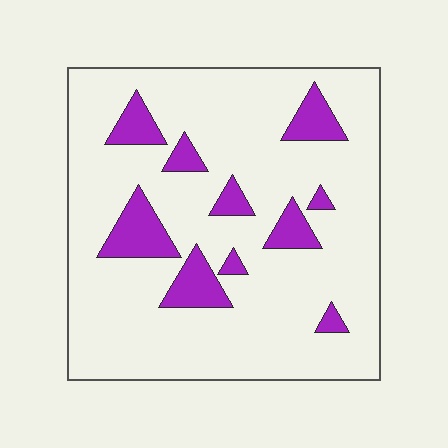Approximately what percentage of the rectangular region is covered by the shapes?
Approximately 15%.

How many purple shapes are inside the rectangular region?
10.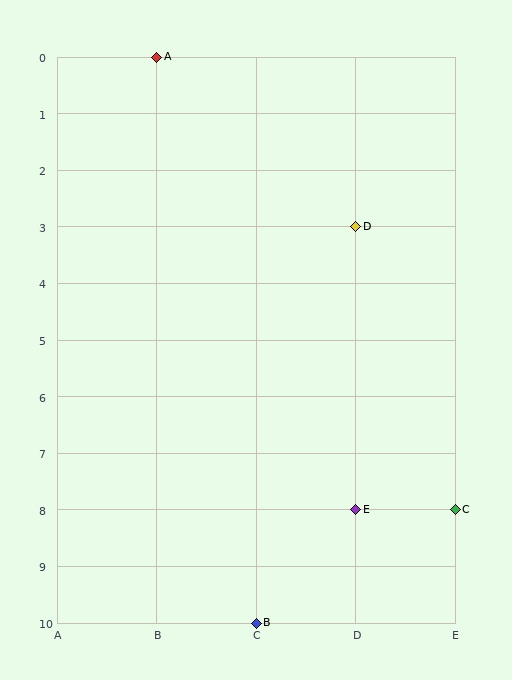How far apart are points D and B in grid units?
Points D and B are 1 column and 7 rows apart (about 7.1 grid units diagonally).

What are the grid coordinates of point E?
Point E is at grid coordinates (D, 8).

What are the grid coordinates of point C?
Point C is at grid coordinates (E, 8).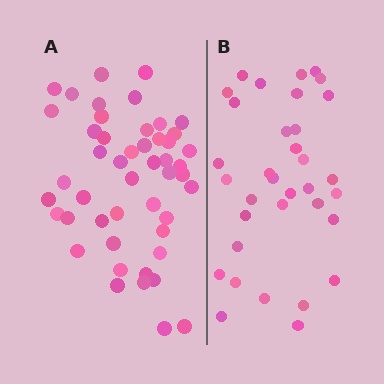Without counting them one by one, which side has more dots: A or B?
Region A (the left region) has more dots.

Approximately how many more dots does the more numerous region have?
Region A has approximately 15 more dots than region B.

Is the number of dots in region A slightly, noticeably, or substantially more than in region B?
Region A has noticeably more, but not dramatically so. The ratio is roughly 1.4 to 1.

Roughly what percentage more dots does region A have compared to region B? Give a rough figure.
About 40% more.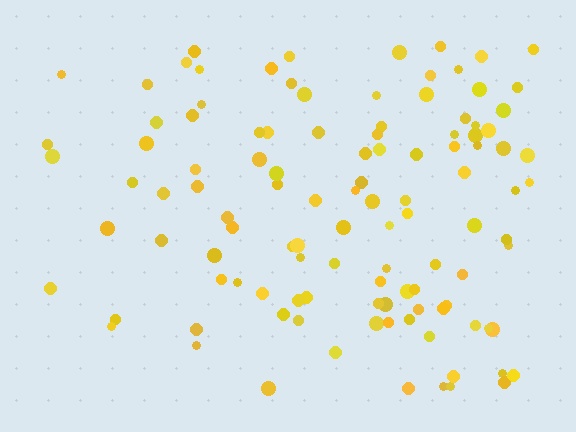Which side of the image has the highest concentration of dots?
The right.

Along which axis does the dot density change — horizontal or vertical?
Horizontal.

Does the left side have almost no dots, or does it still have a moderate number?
Still a moderate number, just noticeably fewer than the right.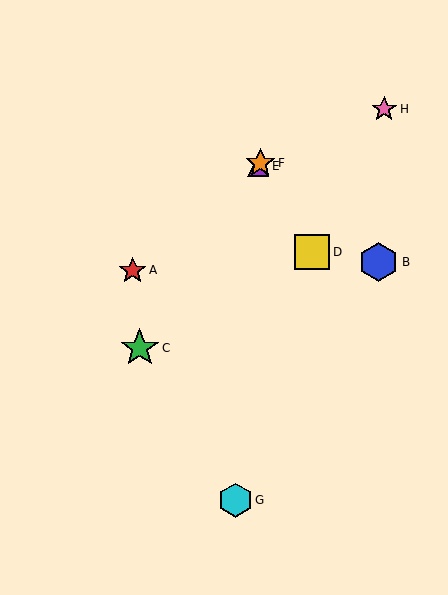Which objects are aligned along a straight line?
Objects C, E, F are aligned along a straight line.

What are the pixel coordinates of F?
Object F is at (260, 163).